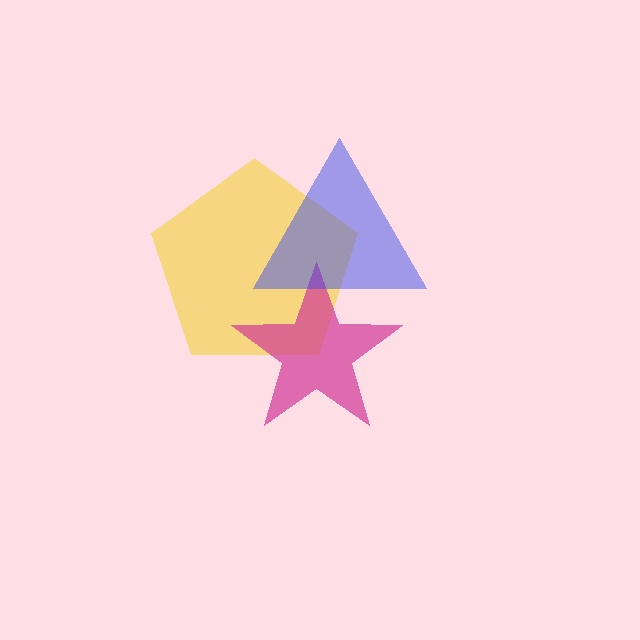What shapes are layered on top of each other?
The layered shapes are: a yellow pentagon, a magenta star, a blue triangle.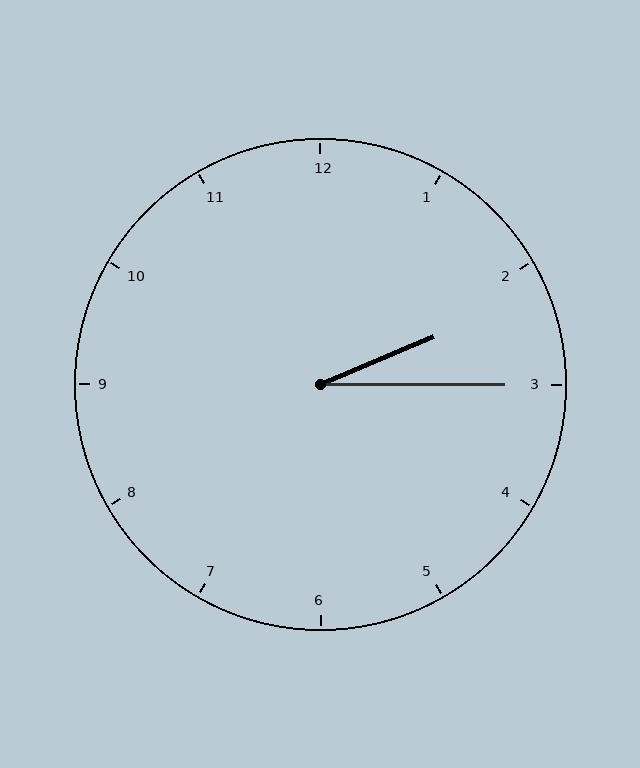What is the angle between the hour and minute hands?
Approximately 22 degrees.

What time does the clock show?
2:15.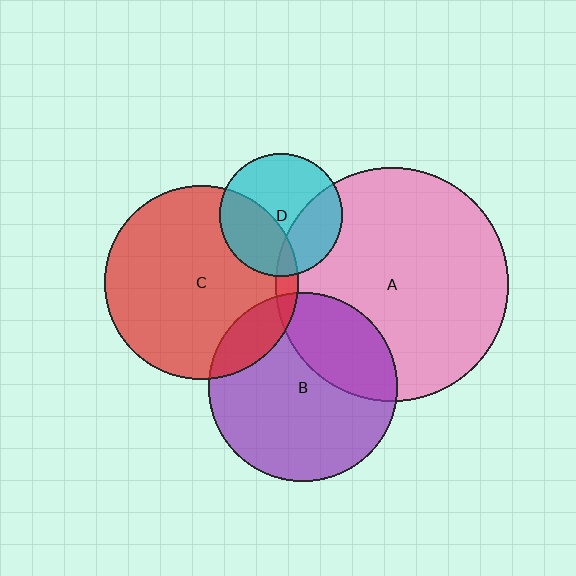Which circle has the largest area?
Circle A (pink).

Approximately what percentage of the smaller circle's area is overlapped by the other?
Approximately 30%.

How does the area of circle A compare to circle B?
Approximately 1.5 times.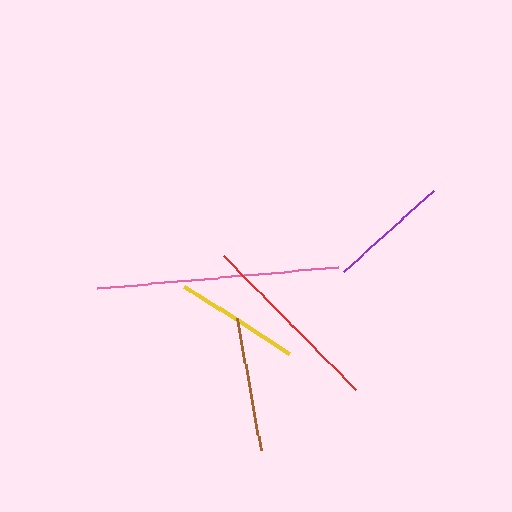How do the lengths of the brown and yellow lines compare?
The brown and yellow lines are approximately the same length.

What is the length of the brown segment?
The brown segment is approximately 134 pixels long.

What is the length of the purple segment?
The purple segment is approximately 121 pixels long.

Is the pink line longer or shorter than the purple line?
The pink line is longer than the purple line.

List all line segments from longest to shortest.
From longest to shortest: pink, red, brown, yellow, purple.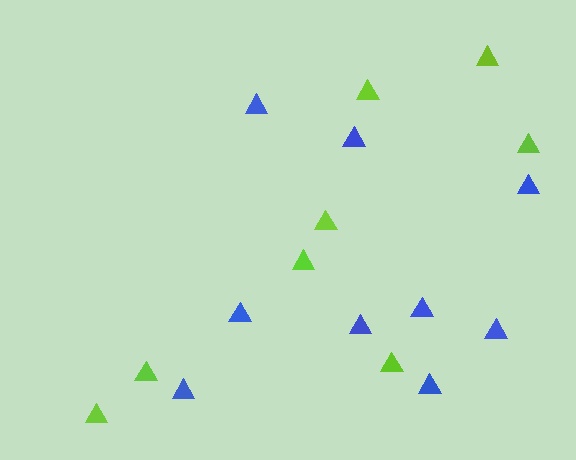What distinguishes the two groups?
There are 2 groups: one group of blue triangles (9) and one group of lime triangles (8).